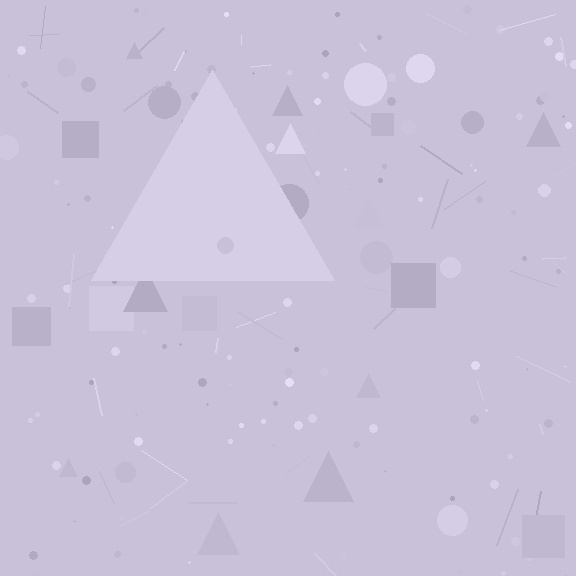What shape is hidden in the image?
A triangle is hidden in the image.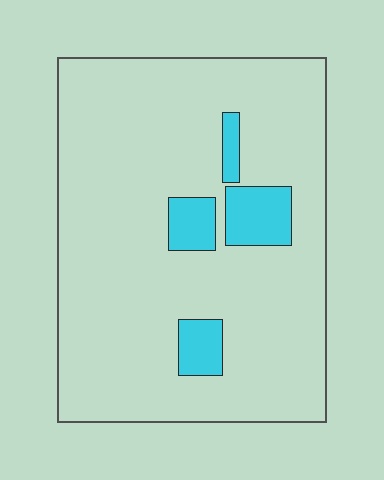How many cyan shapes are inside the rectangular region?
4.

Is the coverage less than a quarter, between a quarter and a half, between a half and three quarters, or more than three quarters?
Less than a quarter.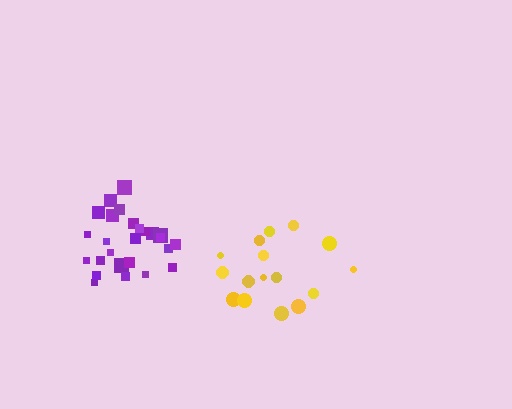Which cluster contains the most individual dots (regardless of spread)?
Purple (27).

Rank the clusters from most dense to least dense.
purple, yellow.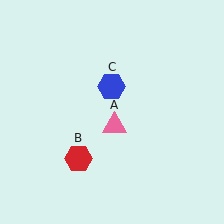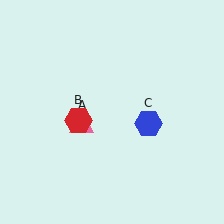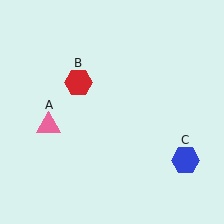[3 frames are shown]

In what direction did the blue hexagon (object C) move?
The blue hexagon (object C) moved down and to the right.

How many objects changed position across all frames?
3 objects changed position: pink triangle (object A), red hexagon (object B), blue hexagon (object C).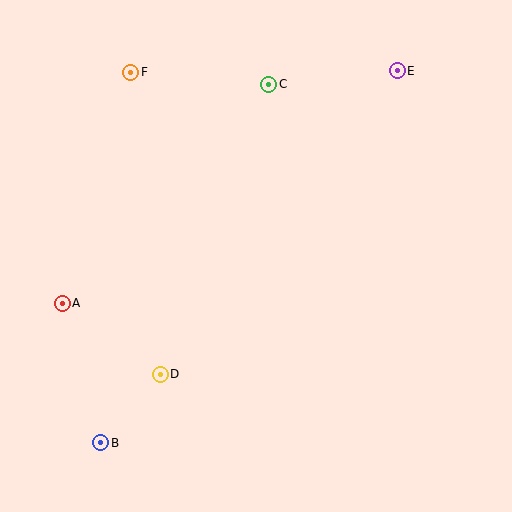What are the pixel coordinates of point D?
Point D is at (160, 374).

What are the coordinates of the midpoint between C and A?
The midpoint between C and A is at (165, 194).